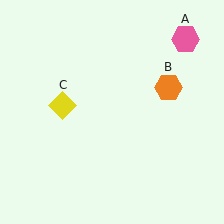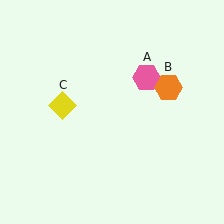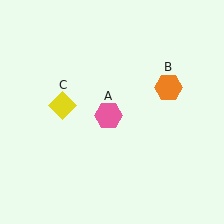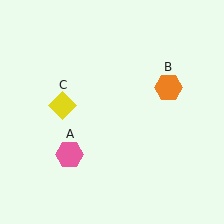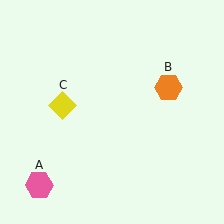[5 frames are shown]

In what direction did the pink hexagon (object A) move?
The pink hexagon (object A) moved down and to the left.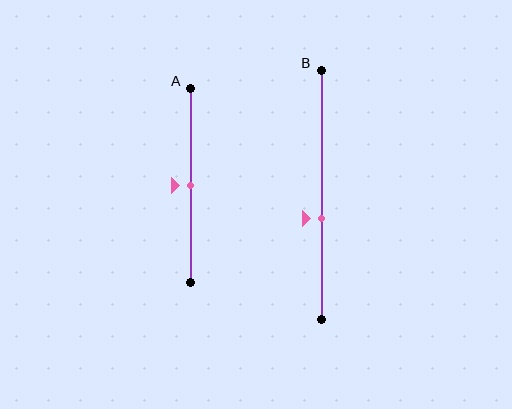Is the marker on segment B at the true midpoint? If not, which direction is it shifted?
No, the marker on segment B is shifted downward by about 10% of the segment length.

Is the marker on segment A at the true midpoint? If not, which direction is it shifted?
Yes, the marker on segment A is at the true midpoint.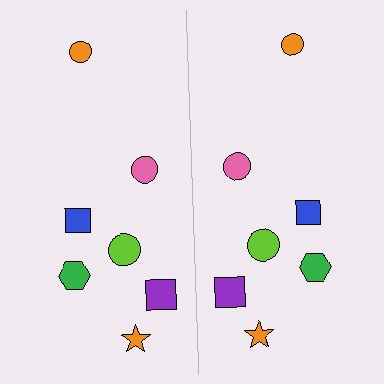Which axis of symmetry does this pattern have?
The pattern has a vertical axis of symmetry running through the center of the image.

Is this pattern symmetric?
Yes, this pattern has bilateral (reflection) symmetry.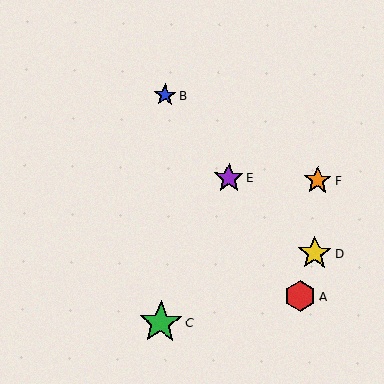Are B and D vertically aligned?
No, B is at x≈165 and D is at x≈314.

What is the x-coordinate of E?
Object E is at x≈229.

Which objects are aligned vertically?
Objects B, C are aligned vertically.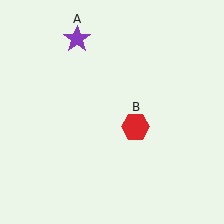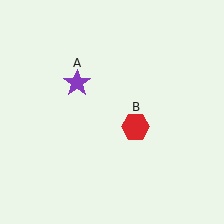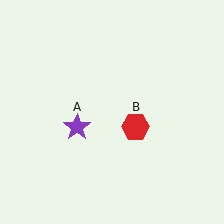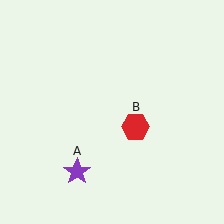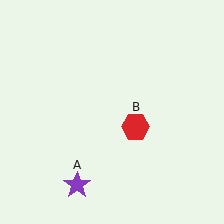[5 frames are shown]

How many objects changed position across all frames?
1 object changed position: purple star (object A).